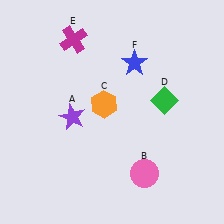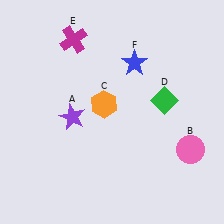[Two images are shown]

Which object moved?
The pink circle (B) moved right.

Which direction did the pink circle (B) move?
The pink circle (B) moved right.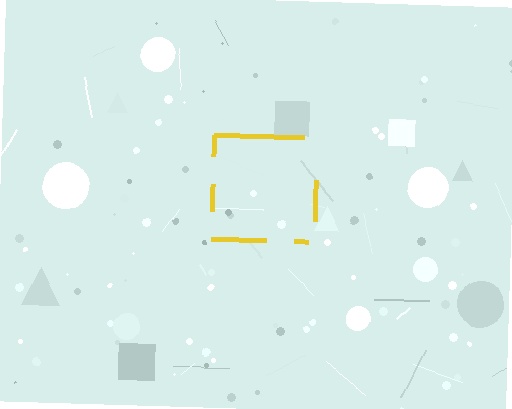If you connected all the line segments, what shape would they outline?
They would outline a square.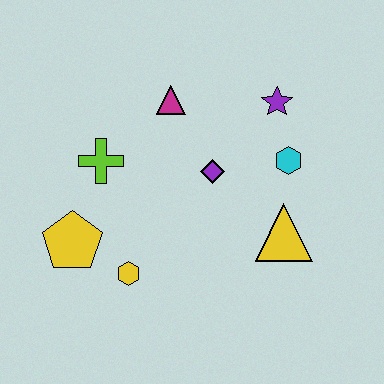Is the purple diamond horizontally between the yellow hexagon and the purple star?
Yes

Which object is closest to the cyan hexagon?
The purple star is closest to the cyan hexagon.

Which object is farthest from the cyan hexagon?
The yellow pentagon is farthest from the cyan hexagon.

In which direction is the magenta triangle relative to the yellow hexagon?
The magenta triangle is above the yellow hexagon.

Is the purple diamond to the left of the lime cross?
No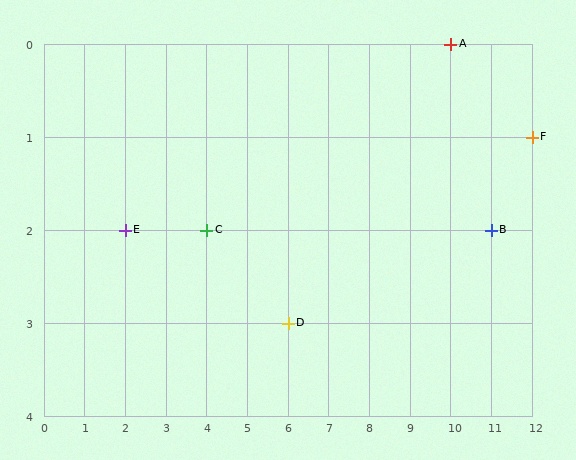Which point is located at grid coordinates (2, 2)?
Point E is at (2, 2).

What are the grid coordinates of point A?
Point A is at grid coordinates (10, 0).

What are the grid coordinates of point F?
Point F is at grid coordinates (12, 1).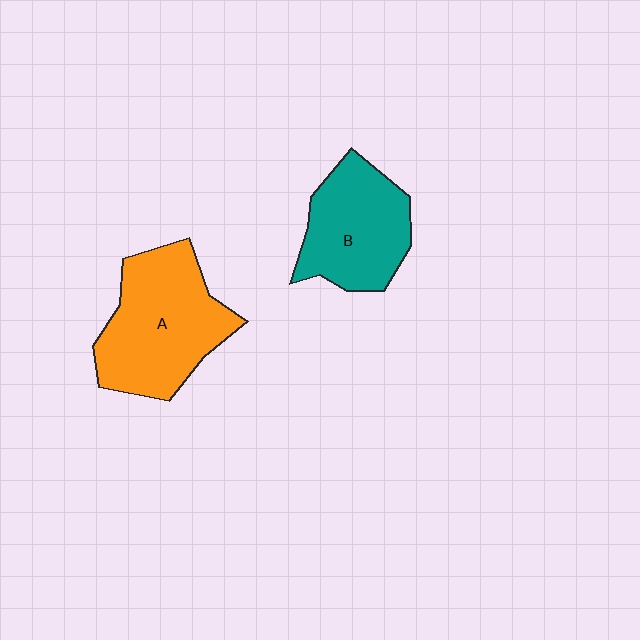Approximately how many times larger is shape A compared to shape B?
Approximately 1.3 times.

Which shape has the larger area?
Shape A (orange).